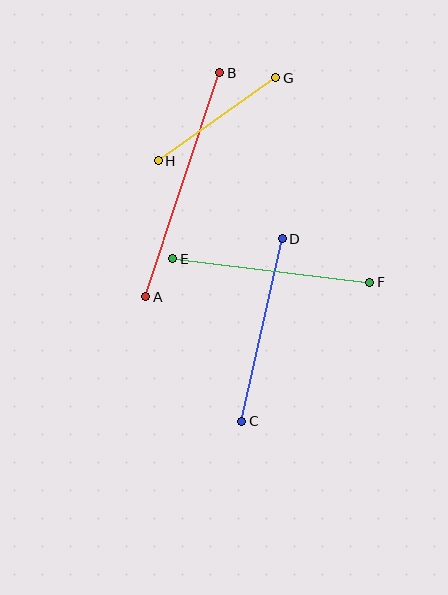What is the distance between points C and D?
The distance is approximately 187 pixels.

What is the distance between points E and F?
The distance is approximately 198 pixels.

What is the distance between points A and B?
The distance is approximately 236 pixels.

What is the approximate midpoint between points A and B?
The midpoint is at approximately (183, 185) pixels.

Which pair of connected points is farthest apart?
Points A and B are farthest apart.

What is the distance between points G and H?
The distance is approximately 144 pixels.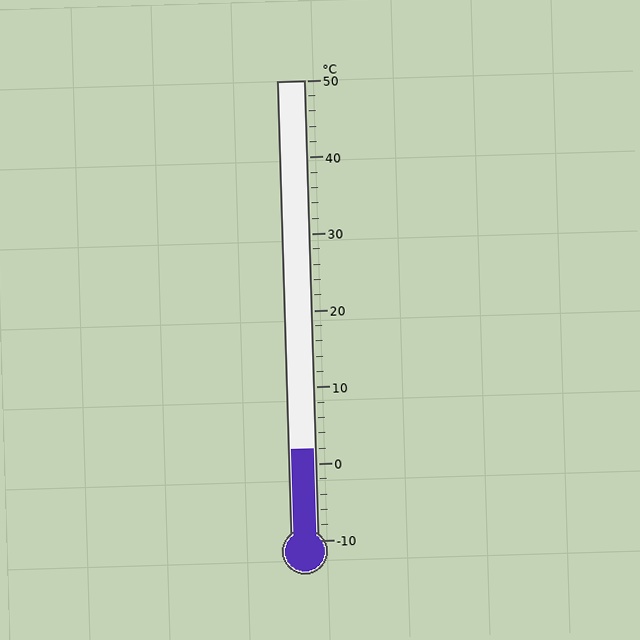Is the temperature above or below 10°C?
The temperature is below 10°C.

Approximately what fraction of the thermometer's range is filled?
The thermometer is filled to approximately 20% of its range.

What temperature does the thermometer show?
The thermometer shows approximately 2°C.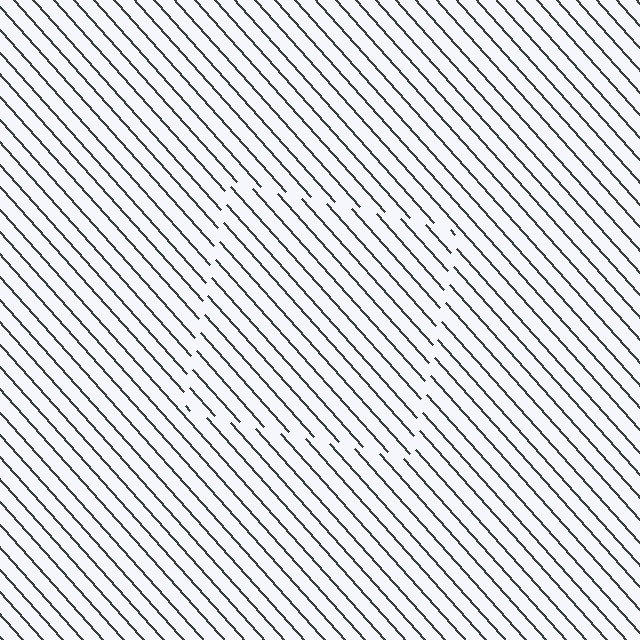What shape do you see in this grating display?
An illusory square. The interior of the shape contains the same grating, shifted by half a period — the contour is defined by the phase discontinuity where line-ends from the inner and outer gratings abut.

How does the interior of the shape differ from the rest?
The interior of the shape contains the same grating, shifted by half a period — the contour is defined by the phase discontinuity where line-ends from the inner and outer gratings abut.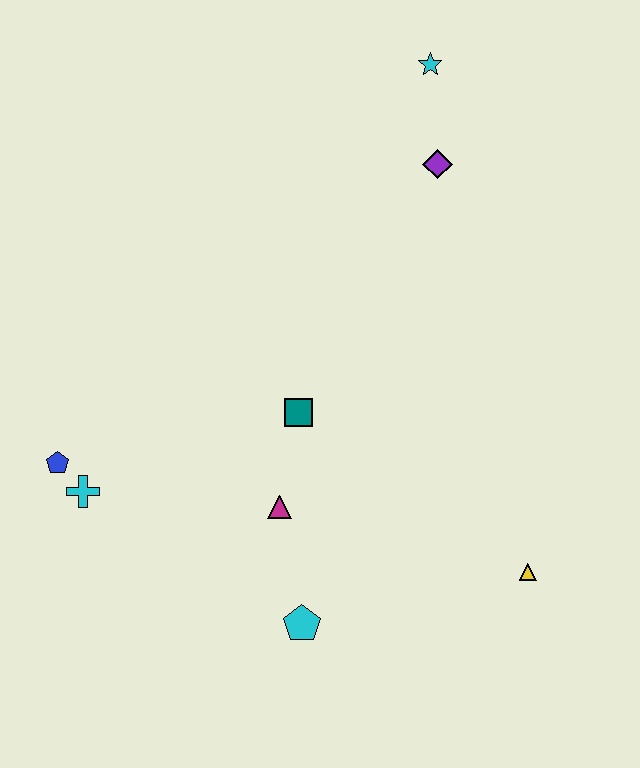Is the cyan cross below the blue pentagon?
Yes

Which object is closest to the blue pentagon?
The cyan cross is closest to the blue pentagon.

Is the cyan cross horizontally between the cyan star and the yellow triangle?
No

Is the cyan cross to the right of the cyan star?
No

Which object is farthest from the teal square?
The cyan star is farthest from the teal square.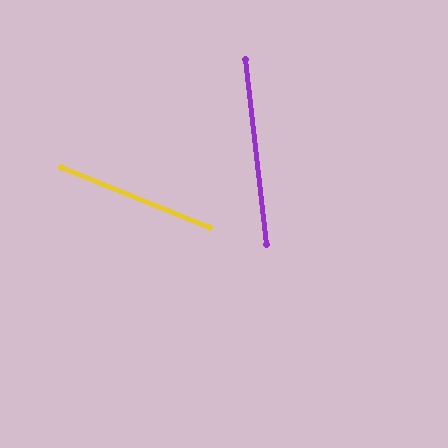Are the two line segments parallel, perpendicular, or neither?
Neither parallel nor perpendicular — they differ by about 61°.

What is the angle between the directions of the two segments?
Approximately 61 degrees.